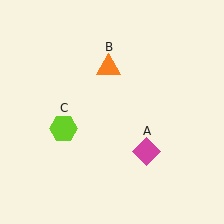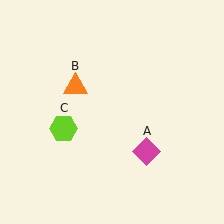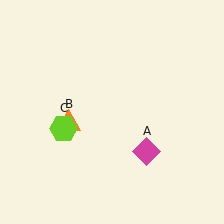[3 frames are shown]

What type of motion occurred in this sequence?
The orange triangle (object B) rotated counterclockwise around the center of the scene.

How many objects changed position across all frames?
1 object changed position: orange triangle (object B).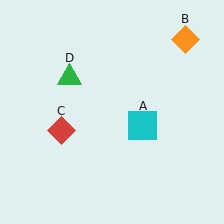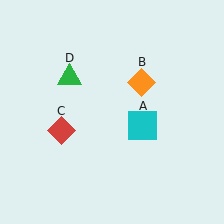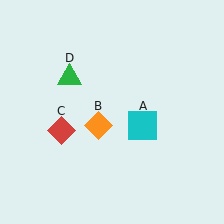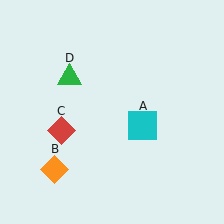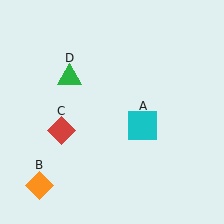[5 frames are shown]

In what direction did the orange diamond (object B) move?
The orange diamond (object B) moved down and to the left.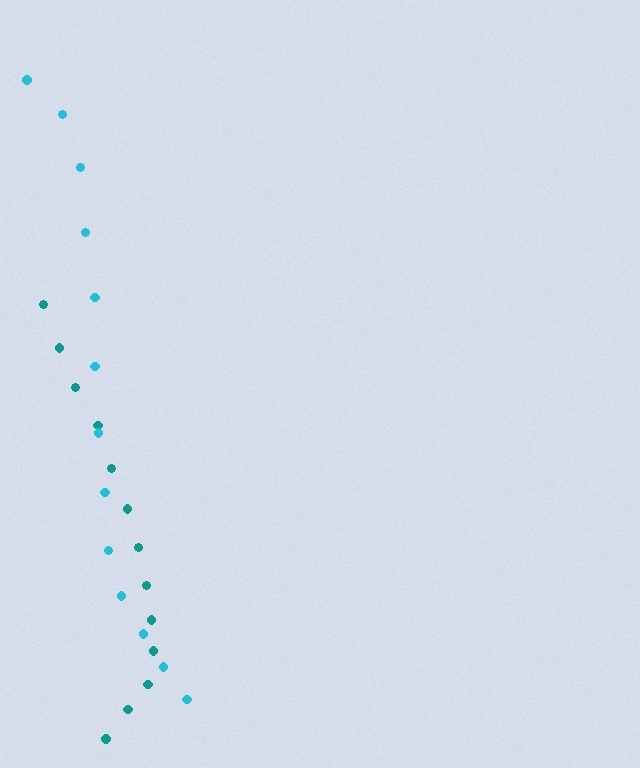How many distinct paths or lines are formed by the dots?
There are 2 distinct paths.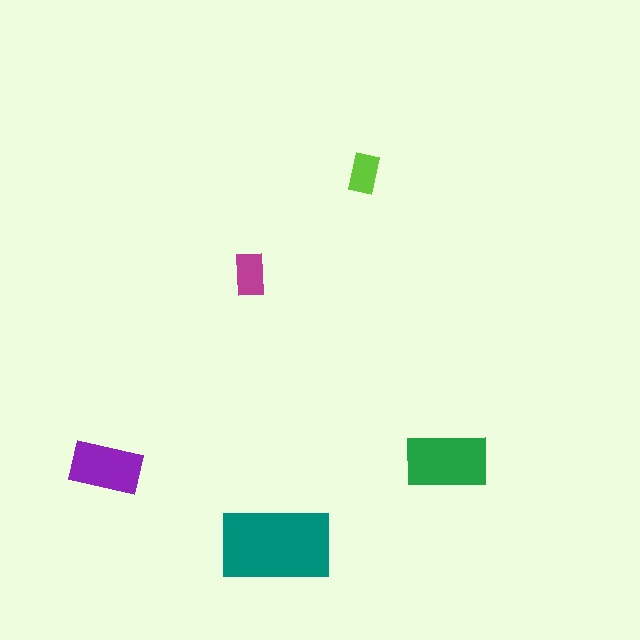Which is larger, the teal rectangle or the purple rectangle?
The teal one.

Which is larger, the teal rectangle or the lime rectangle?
The teal one.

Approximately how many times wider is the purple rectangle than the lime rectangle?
About 2 times wider.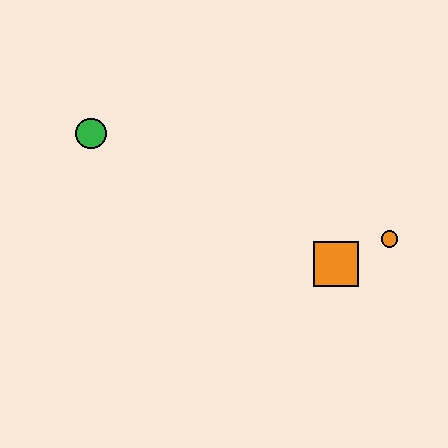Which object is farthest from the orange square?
The green circle is farthest from the orange square.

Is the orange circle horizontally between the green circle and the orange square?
No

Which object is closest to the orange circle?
The orange square is closest to the orange circle.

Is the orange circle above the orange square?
Yes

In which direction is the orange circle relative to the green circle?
The orange circle is to the right of the green circle.